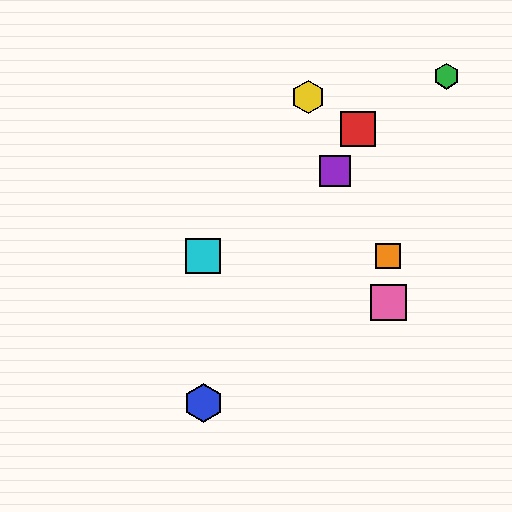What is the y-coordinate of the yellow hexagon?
The yellow hexagon is at y≈97.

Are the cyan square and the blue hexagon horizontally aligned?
No, the cyan square is at y≈256 and the blue hexagon is at y≈403.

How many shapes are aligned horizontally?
2 shapes (the orange square, the cyan square) are aligned horizontally.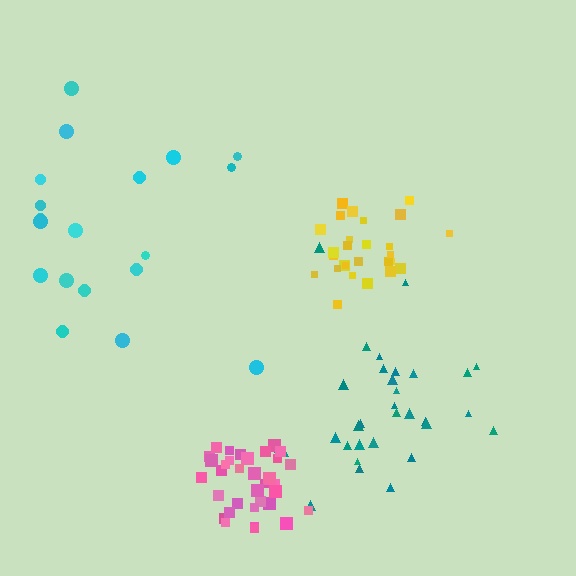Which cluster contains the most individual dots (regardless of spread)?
Pink (34).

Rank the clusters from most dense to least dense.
pink, yellow, teal, cyan.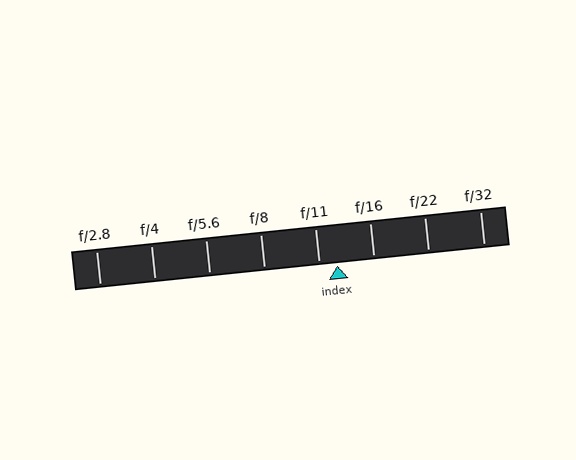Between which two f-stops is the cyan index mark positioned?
The index mark is between f/11 and f/16.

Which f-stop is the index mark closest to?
The index mark is closest to f/11.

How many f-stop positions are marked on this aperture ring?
There are 8 f-stop positions marked.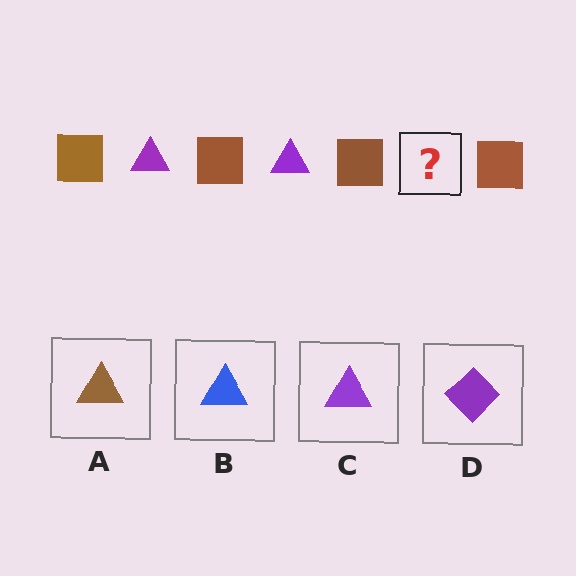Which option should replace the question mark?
Option C.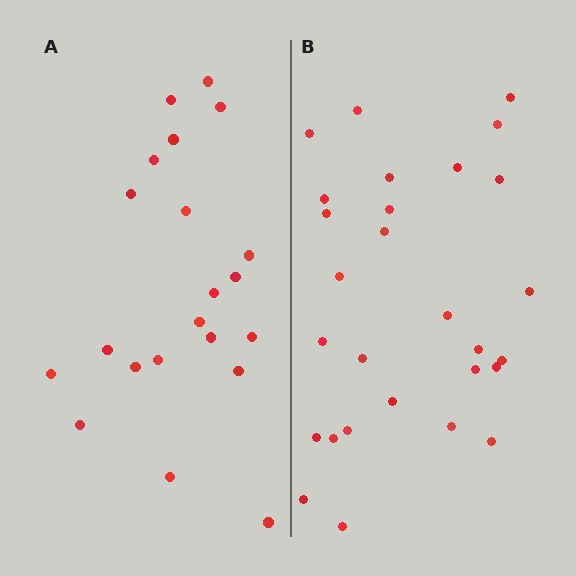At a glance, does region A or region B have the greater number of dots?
Region B (the right region) has more dots.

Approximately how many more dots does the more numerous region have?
Region B has roughly 8 or so more dots than region A.